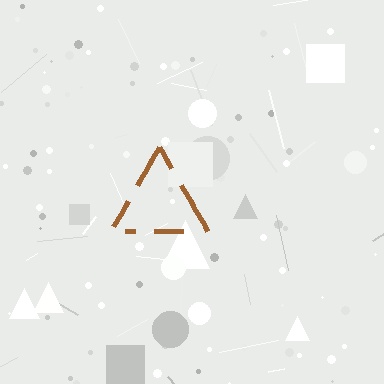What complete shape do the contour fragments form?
The contour fragments form a triangle.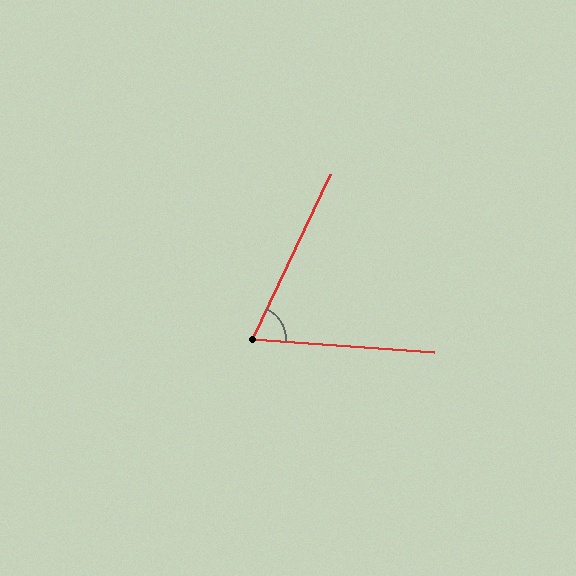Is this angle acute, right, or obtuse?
It is acute.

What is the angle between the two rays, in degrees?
Approximately 69 degrees.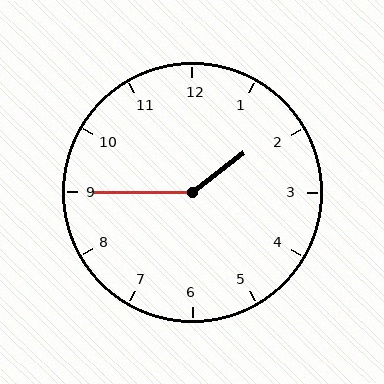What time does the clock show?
1:45.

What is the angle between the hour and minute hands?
Approximately 142 degrees.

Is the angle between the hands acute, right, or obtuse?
It is obtuse.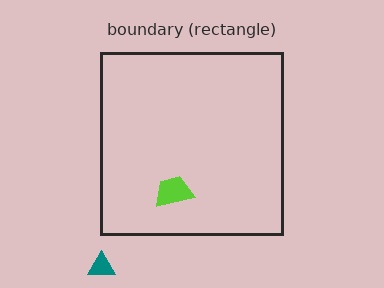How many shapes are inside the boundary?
1 inside, 1 outside.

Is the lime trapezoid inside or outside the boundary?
Inside.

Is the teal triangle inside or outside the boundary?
Outside.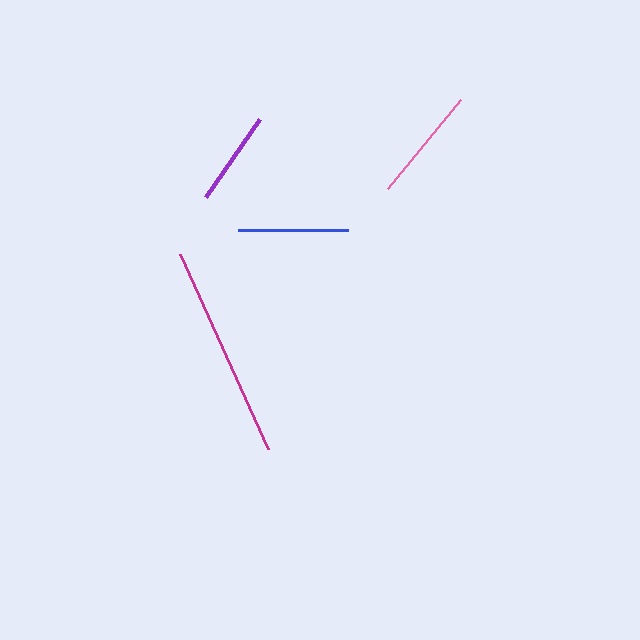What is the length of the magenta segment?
The magenta segment is approximately 214 pixels long.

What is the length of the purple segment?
The purple segment is approximately 94 pixels long.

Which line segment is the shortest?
The purple line is the shortest at approximately 94 pixels.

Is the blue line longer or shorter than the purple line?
The blue line is longer than the purple line.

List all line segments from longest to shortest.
From longest to shortest: magenta, pink, blue, purple.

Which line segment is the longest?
The magenta line is the longest at approximately 214 pixels.